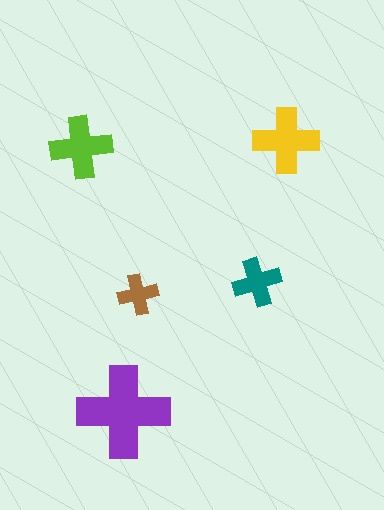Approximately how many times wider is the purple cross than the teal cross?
About 2 times wider.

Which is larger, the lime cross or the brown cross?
The lime one.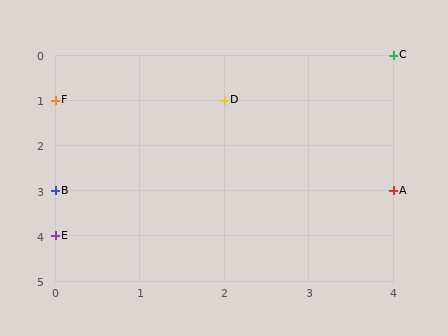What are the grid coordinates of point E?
Point E is at grid coordinates (0, 4).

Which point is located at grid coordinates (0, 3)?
Point B is at (0, 3).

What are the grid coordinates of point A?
Point A is at grid coordinates (4, 3).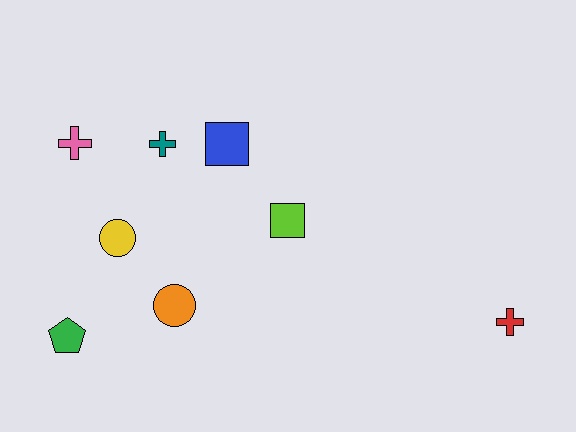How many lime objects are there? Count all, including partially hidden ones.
There is 1 lime object.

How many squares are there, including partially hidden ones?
There are 2 squares.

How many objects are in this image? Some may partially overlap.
There are 8 objects.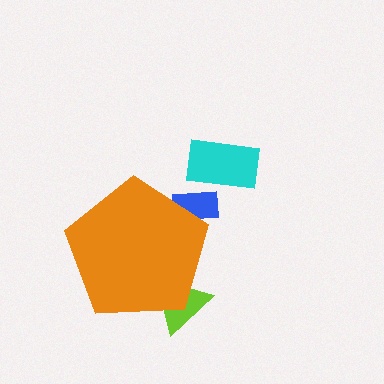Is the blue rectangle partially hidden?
Yes, the blue rectangle is partially hidden behind the orange pentagon.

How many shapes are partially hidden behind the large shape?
2 shapes are partially hidden.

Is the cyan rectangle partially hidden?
No, the cyan rectangle is fully visible.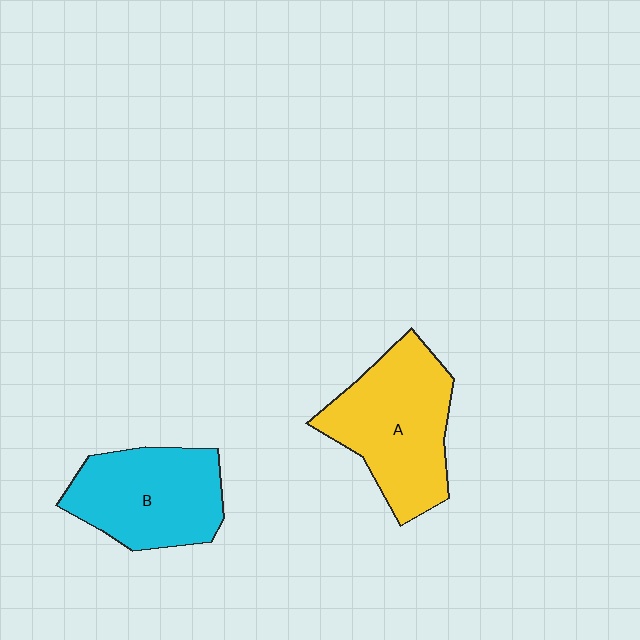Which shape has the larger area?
Shape A (yellow).